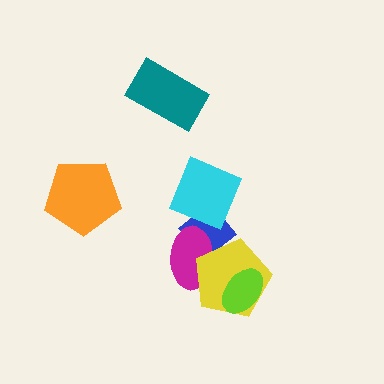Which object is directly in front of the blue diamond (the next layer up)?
The magenta ellipse is directly in front of the blue diamond.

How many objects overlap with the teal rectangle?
0 objects overlap with the teal rectangle.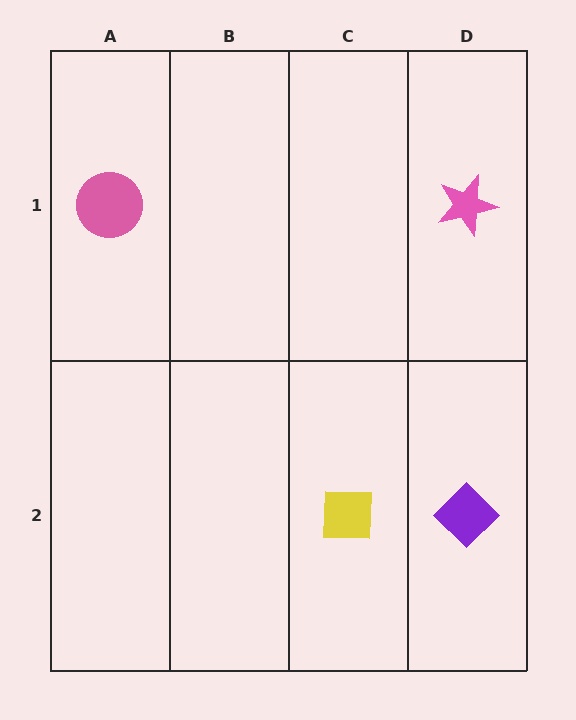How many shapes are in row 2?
2 shapes.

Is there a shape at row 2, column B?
No, that cell is empty.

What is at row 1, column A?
A pink circle.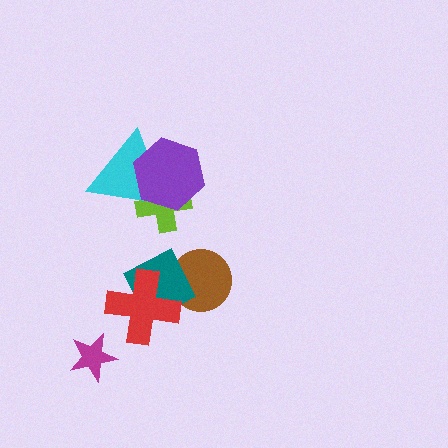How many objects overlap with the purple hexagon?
2 objects overlap with the purple hexagon.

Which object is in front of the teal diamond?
The red cross is in front of the teal diamond.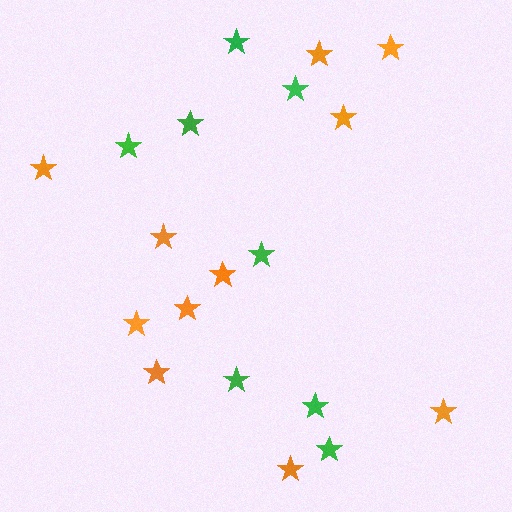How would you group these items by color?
There are 2 groups: one group of orange stars (11) and one group of green stars (8).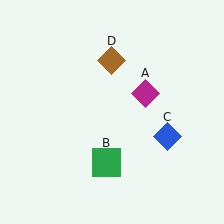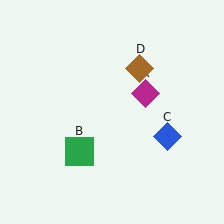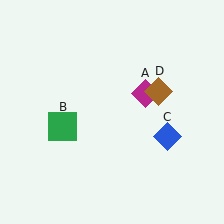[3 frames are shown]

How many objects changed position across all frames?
2 objects changed position: green square (object B), brown diamond (object D).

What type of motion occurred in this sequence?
The green square (object B), brown diamond (object D) rotated clockwise around the center of the scene.